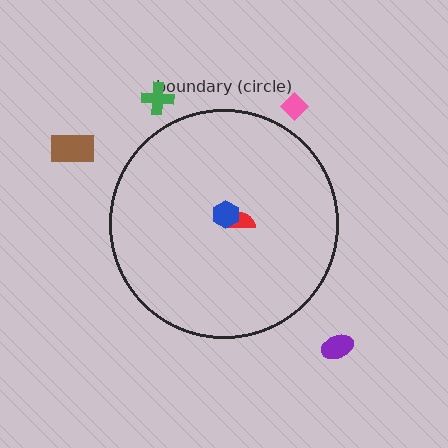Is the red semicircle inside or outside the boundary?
Inside.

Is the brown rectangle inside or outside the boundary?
Outside.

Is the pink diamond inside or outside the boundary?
Outside.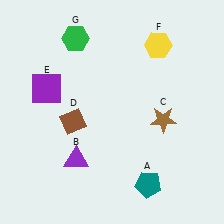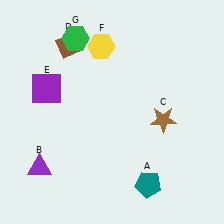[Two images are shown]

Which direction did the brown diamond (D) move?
The brown diamond (D) moved up.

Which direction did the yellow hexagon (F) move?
The yellow hexagon (F) moved left.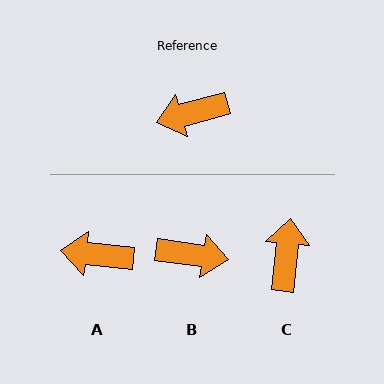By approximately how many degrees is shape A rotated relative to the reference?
Approximately 22 degrees clockwise.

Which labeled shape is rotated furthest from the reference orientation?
B, about 156 degrees away.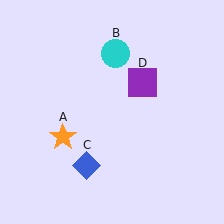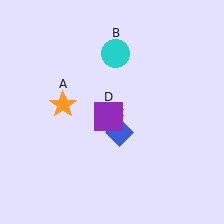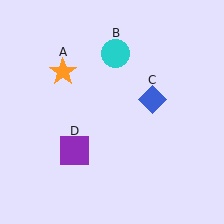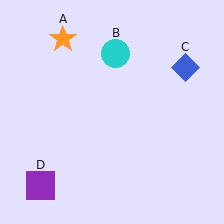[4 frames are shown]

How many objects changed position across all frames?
3 objects changed position: orange star (object A), blue diamond (object C), purple square (object D).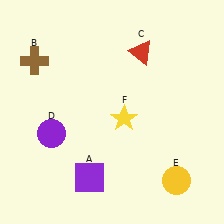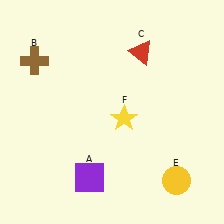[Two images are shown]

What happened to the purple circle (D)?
The purple circle (D) was removed in Image 2. It was in the bottom-left area of Image 1.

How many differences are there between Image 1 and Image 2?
There is 1 difference between the two images.